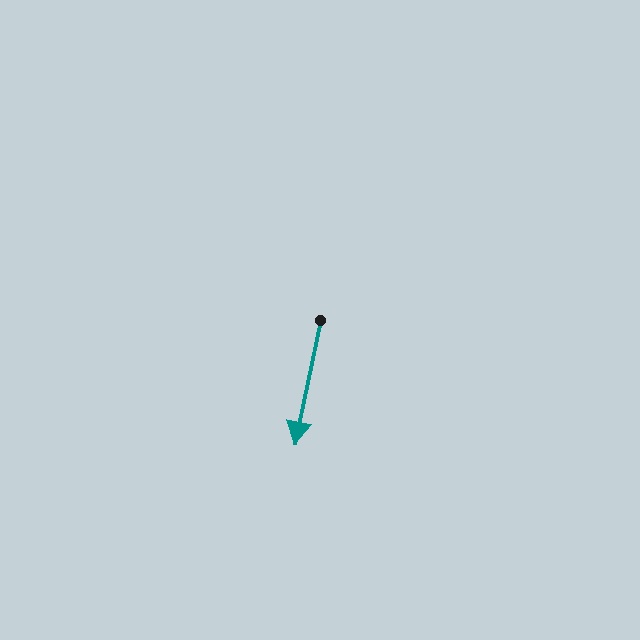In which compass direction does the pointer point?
South.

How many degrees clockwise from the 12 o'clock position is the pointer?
Approximately 191 degrees.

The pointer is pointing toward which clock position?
Roughly 6 o'clock.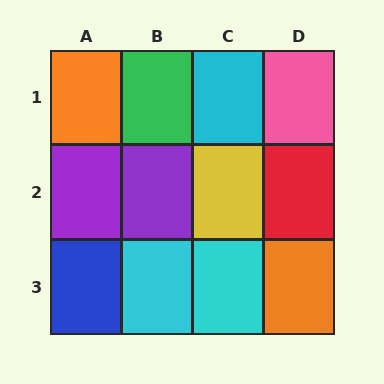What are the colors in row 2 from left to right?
Purple, purple, yellow, red.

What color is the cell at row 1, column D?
Pink.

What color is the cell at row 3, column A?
Blue.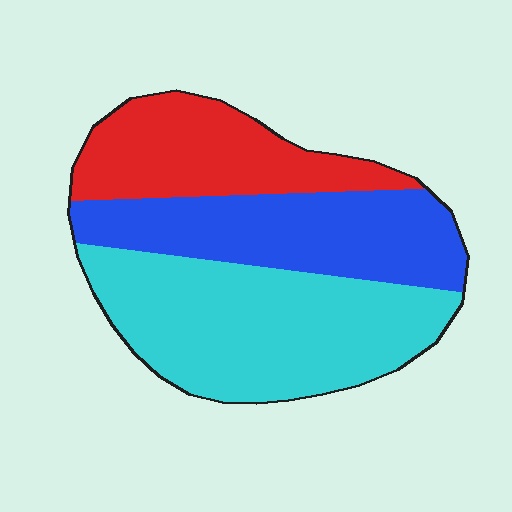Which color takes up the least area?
Red, at roughly 25%.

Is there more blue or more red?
Blue.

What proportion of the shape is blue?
Blue covers around 30% of the shape.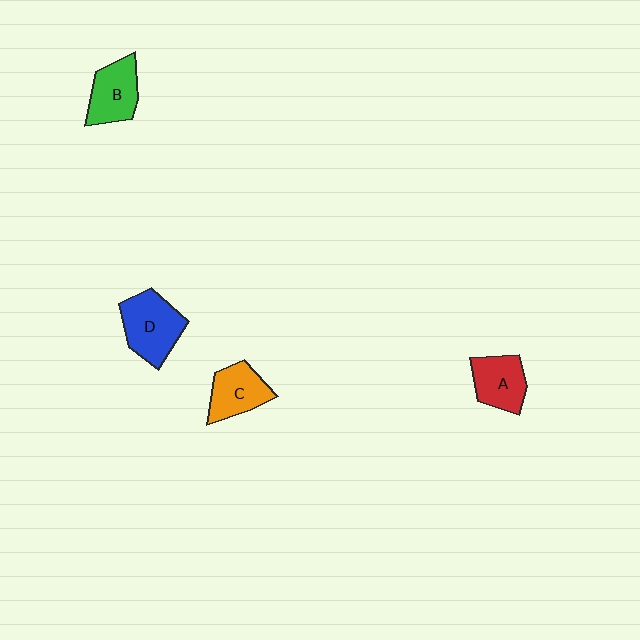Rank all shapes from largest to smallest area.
From largest to smallest: D (blue), B (green), C (orange), A (red).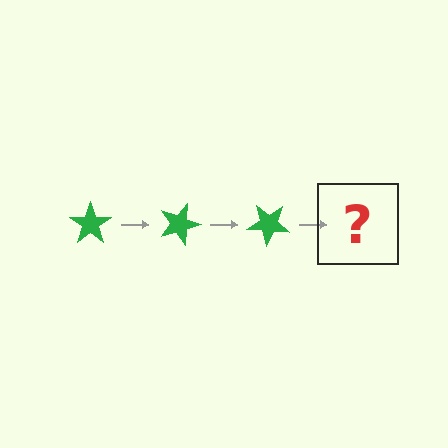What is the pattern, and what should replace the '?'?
The pattern is that the star rotates 20 degrees each step. The '?' should be a green star rotated 60 degrees.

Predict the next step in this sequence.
The next step is a green star rotated 60 degrees.